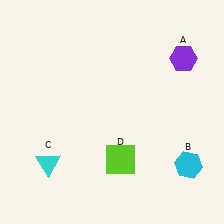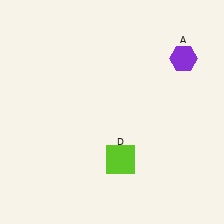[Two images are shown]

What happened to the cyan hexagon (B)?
The cyan hexagon (B) was removed in Image 2. It was in the bottom-right area of Image 1.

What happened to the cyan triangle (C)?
The cyan triangle (C) was removed in Image 2. It was in the bottom-left area of Image 1.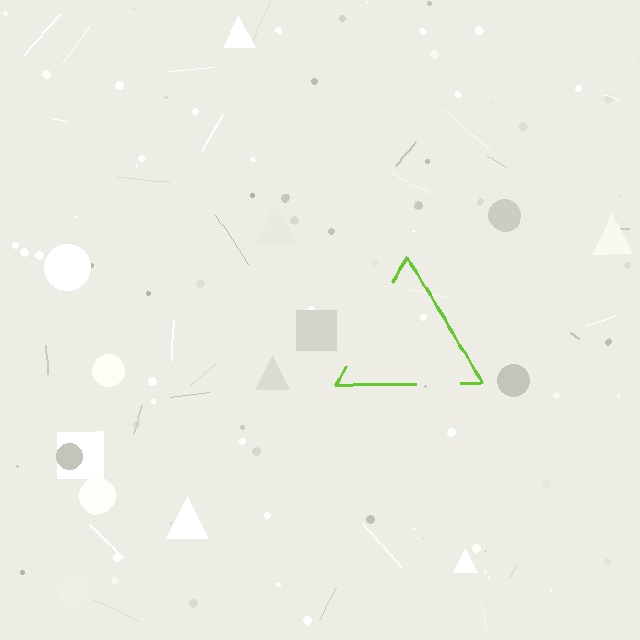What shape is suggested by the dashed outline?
The dashed outline suggests a triangle.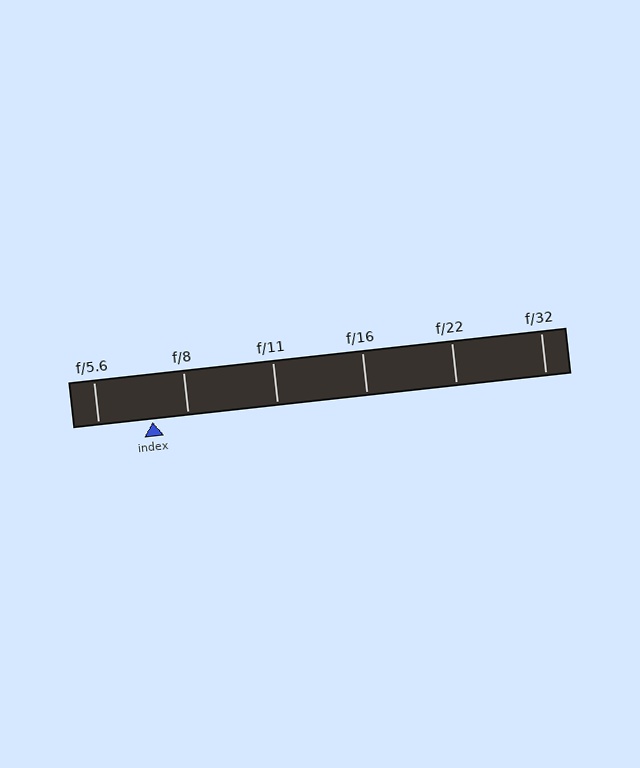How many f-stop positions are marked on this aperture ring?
There are 6 f-stop positions marked.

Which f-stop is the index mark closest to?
The index mark is closest to f/8.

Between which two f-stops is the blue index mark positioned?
The index mark is between f/5.6 and f/8.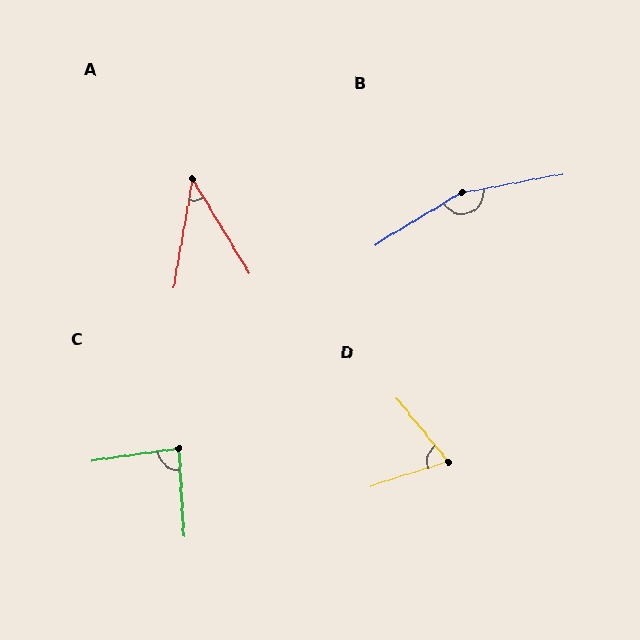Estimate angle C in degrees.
Approximately 86 degrees.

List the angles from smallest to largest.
A (41°), D (68°), C (86°), B (159°).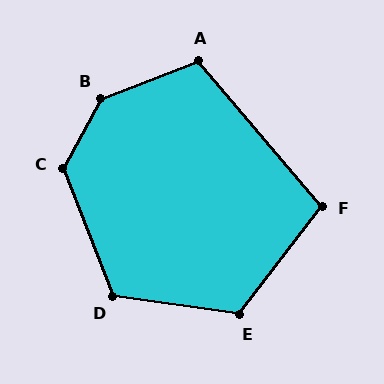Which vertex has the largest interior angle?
B, at approximately 139 degrees.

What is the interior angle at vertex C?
Approximately 131 degrees (obtuse).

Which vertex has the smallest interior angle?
F, at approximately 102 degrees.